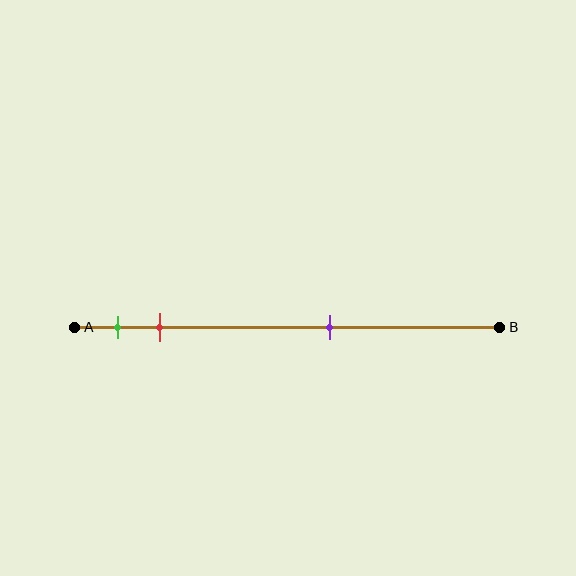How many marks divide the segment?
There are 3 marks dividing the segment.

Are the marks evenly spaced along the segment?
No, the marks are not evenly spaced.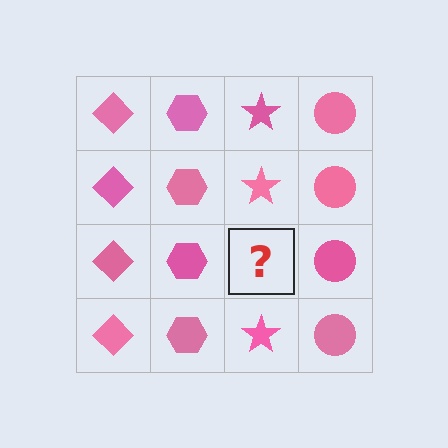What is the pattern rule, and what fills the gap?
The rule is that each column has a consistent shape. The gap should be filled with a pink star.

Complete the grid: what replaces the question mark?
The question mark should be replaced with a pink star.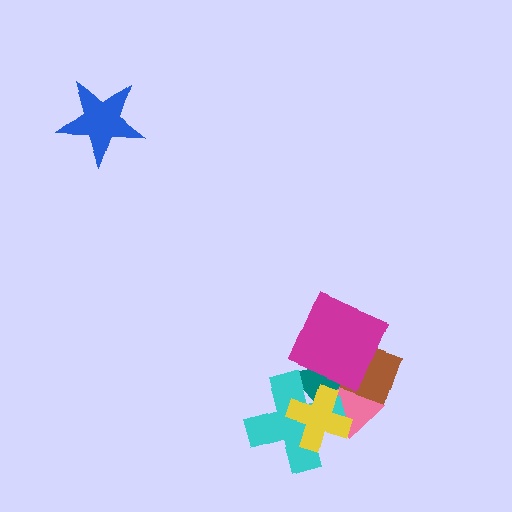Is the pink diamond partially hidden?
Yes, it is partially covered by another shape.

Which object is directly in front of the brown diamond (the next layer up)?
The teal triangle is directly in front of the brown diamond.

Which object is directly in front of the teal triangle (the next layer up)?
The cyan cross is directly in front of the teal triangle.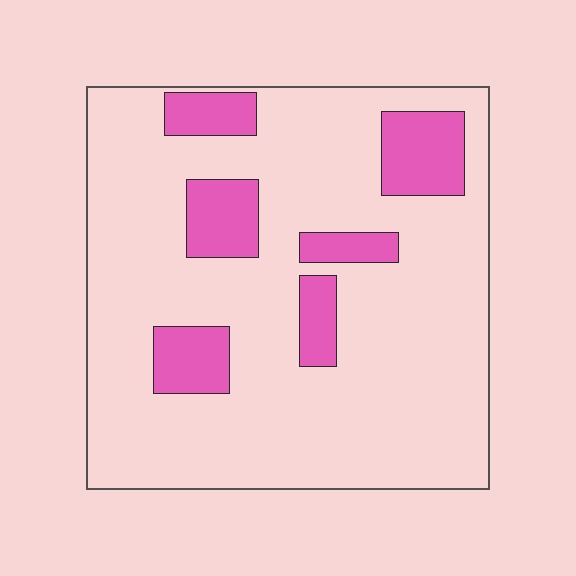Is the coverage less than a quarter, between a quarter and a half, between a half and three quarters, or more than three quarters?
Less than a quarter.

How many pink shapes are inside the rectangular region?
6.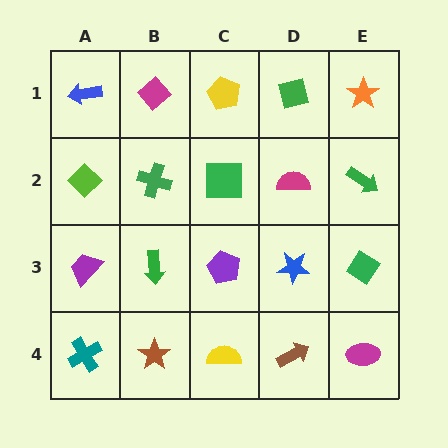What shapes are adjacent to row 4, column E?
A green diamond (row 3, column E), a brown arrow (row 4, column D).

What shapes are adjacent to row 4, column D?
A blue star (row 3, column D), a yellow semicircle (row 4, column C), a magenta ellipse (row 4, column E).